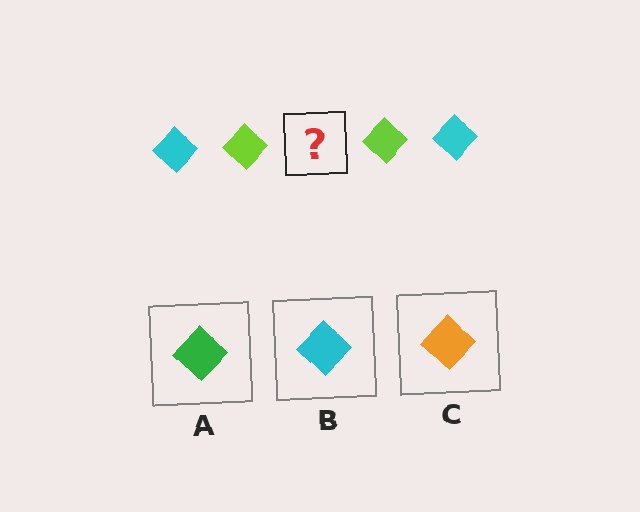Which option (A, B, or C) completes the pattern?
B.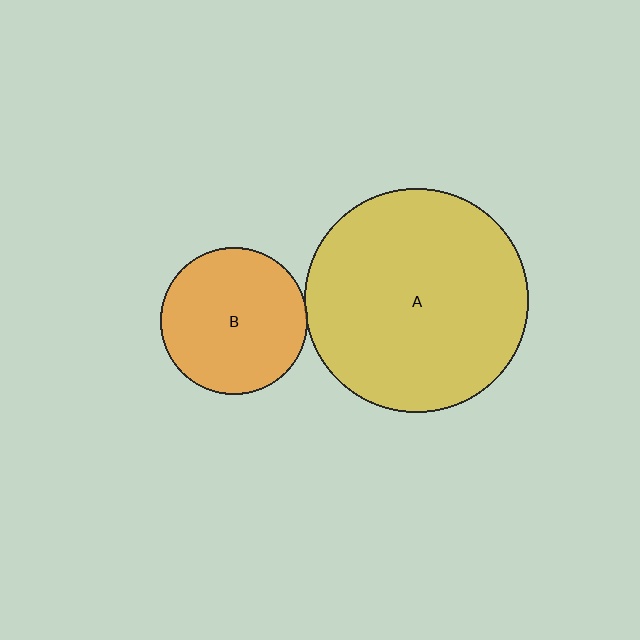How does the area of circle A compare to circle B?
Approximately 2.3 times.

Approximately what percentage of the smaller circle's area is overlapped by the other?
Approximately 5%.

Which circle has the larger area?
Circle A (yellow).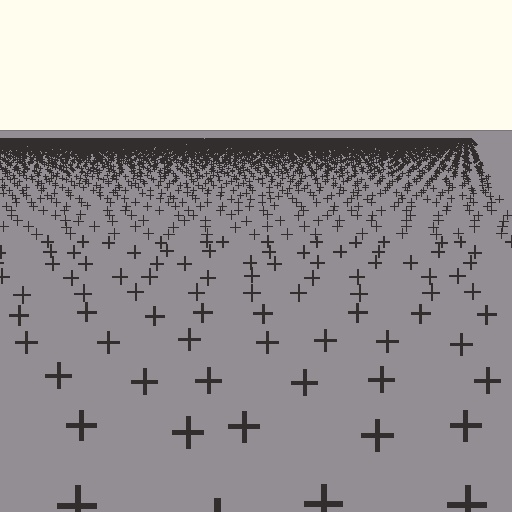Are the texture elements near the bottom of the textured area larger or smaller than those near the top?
Larger. Near the bottom, elements are closer to the viewer and appear at a bigger on-screen size.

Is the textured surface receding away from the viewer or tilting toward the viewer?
The surface is receding away from the viewer. Texture elements get smaller and denser toward the top.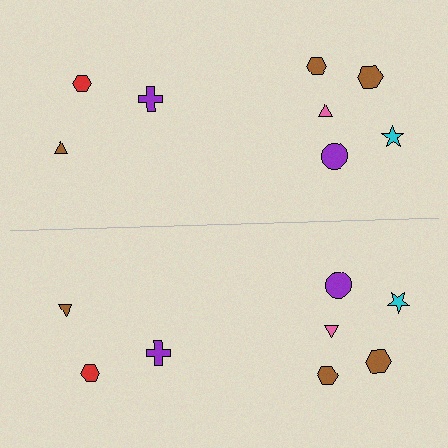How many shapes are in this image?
There are 16 shapes in this image.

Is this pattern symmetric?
Yes, this pattern has bilateral (reflection) symmetry.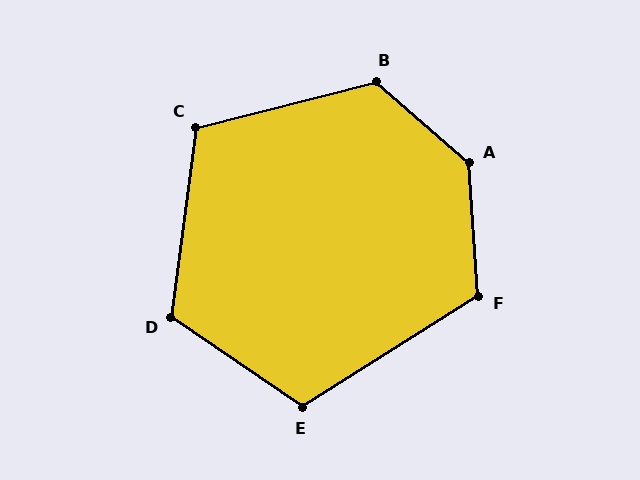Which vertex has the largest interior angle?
A, at approximately 135 degrees.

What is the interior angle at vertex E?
Approximately 114 degrees (obtuse).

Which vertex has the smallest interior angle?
C, at approximately 111 degrees.